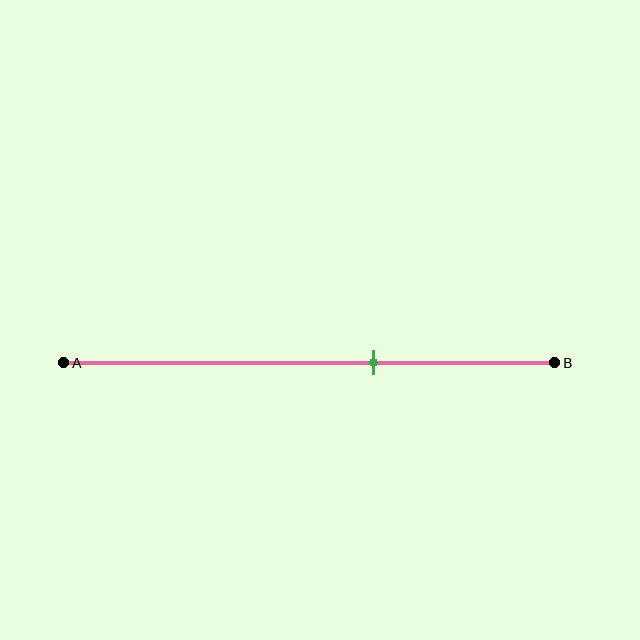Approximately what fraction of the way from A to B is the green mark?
The green mark is approximately 65% of the way from A to B.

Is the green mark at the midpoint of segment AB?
No, the mark is at about 65% from A, not at the 50% midpoint.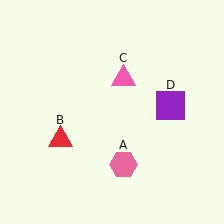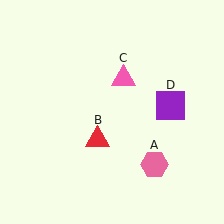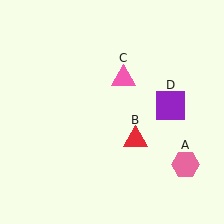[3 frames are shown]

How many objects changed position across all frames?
2 objects changed position: pink hexagon (object A), red triangle (object B).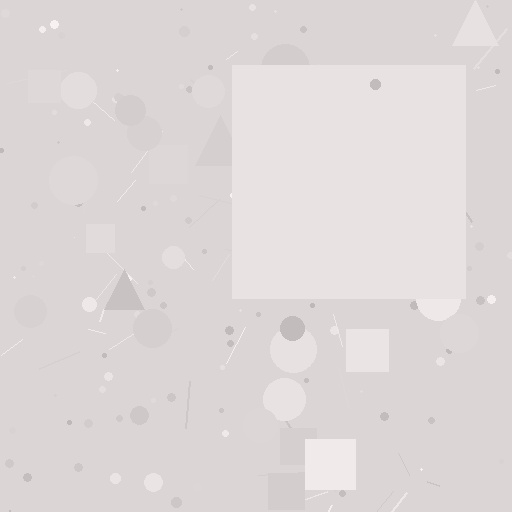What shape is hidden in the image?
A square is hidden in the image.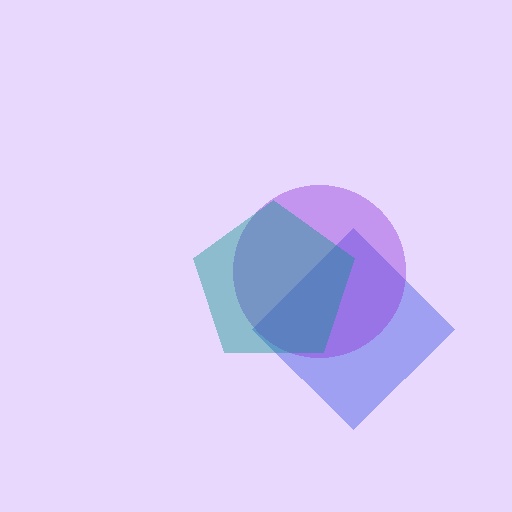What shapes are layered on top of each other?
The layered shapes are: a blue diamond, a purple circle, a teal pentagon.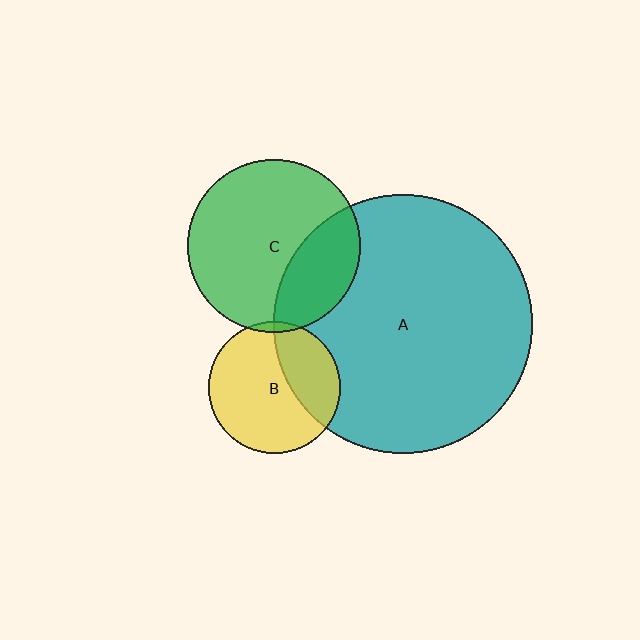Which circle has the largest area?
Circle A (teal).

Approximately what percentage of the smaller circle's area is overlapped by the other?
Approximately 5%.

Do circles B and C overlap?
Yes.